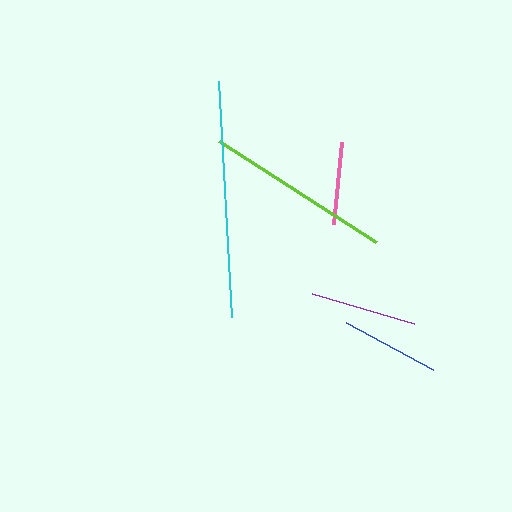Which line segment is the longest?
The cyan line is the longest at approximately 237 pixels.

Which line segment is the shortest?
The pink line is the shortest at approximately 82 pixels.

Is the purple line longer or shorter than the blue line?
The purple line is longer than the blue line.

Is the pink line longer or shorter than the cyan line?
The cyan line is longer than the pink line.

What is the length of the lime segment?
The lime segment is approximately 186 pixels long.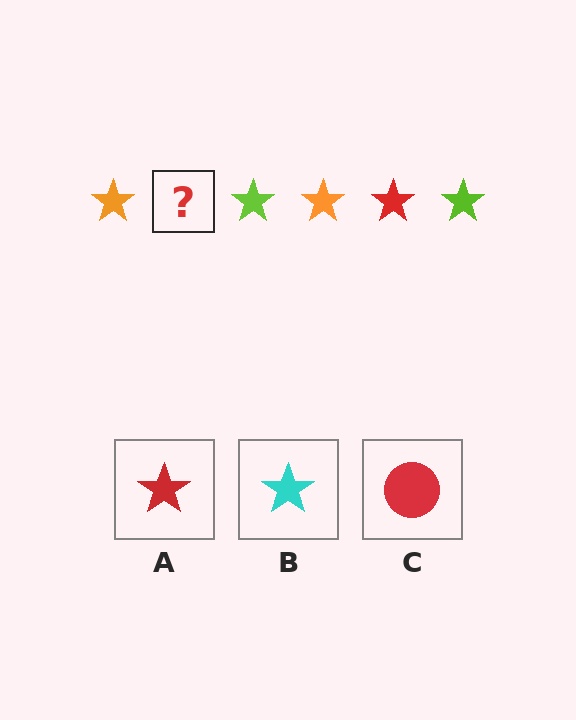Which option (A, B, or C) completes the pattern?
A.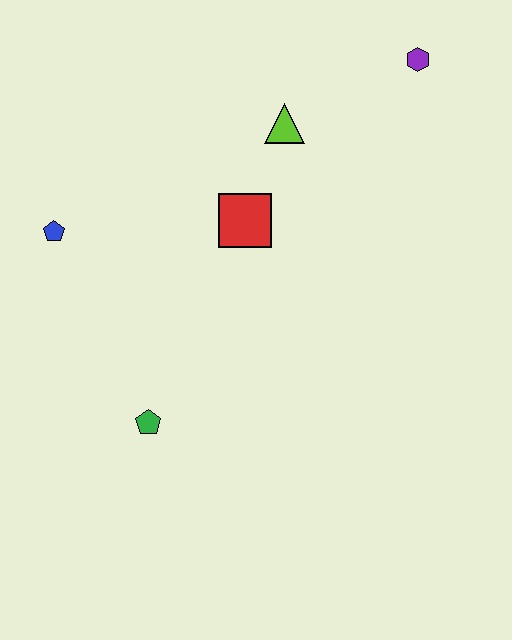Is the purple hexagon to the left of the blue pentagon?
No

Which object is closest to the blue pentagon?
The red square is closest to the blue pentagon.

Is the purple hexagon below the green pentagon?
No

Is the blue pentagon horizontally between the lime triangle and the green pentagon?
No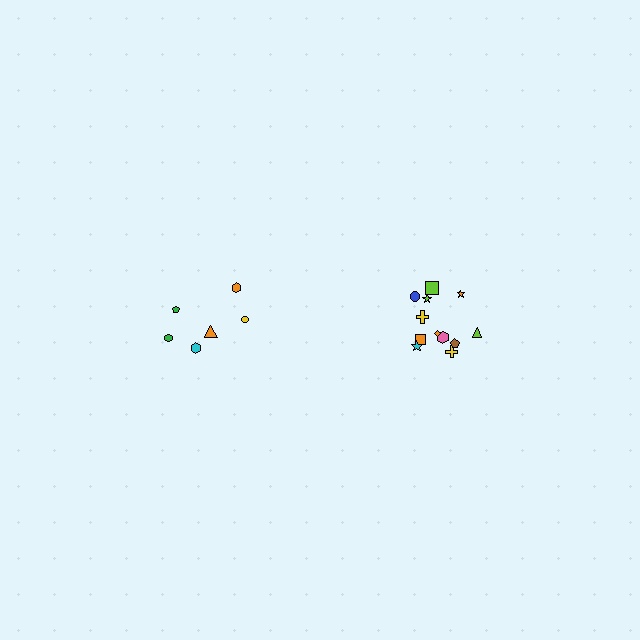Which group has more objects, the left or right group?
The right group.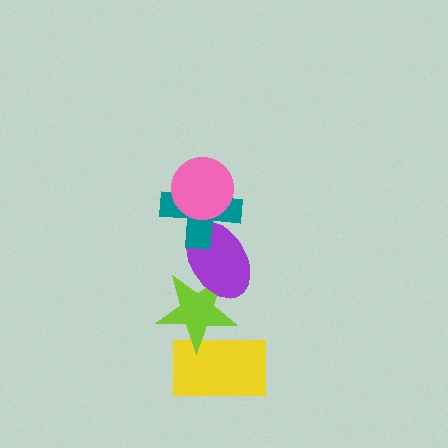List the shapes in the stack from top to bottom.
From top to bottom: the pink circle, the teal cross, the purple ellipse, the lime star, the yellow rectangle.